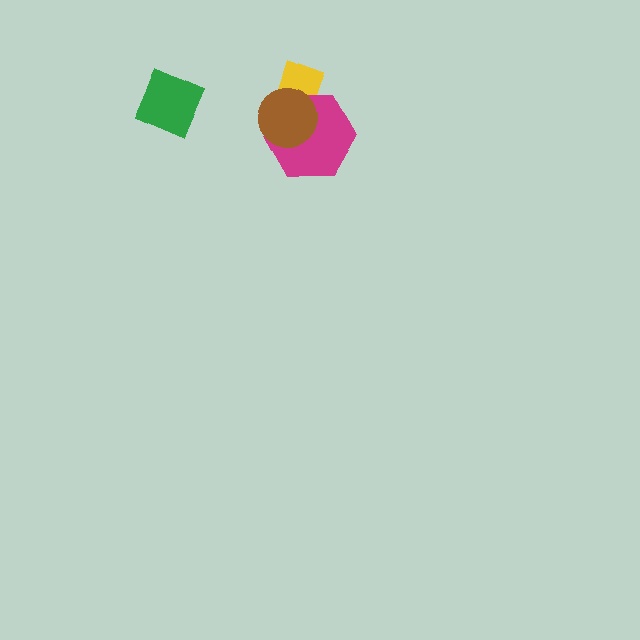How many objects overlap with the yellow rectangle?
2 objects overlap with the yellow rectangle.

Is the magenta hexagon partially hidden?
Yes, it is partially covered by another shape.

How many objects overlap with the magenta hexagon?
2 objects overlap with the magenta hexagon.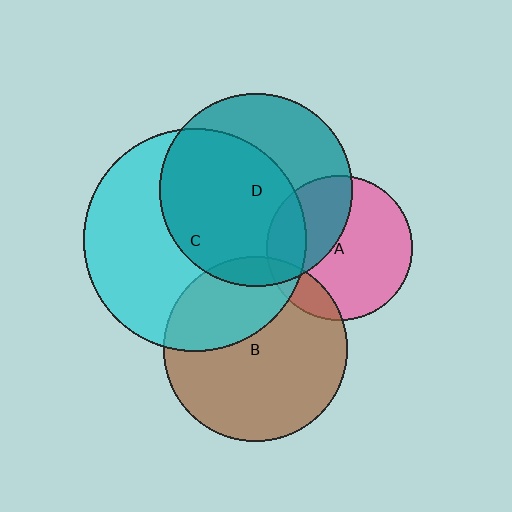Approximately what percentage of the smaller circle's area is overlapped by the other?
Approximately 60%.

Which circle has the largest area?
Circle C (cyan).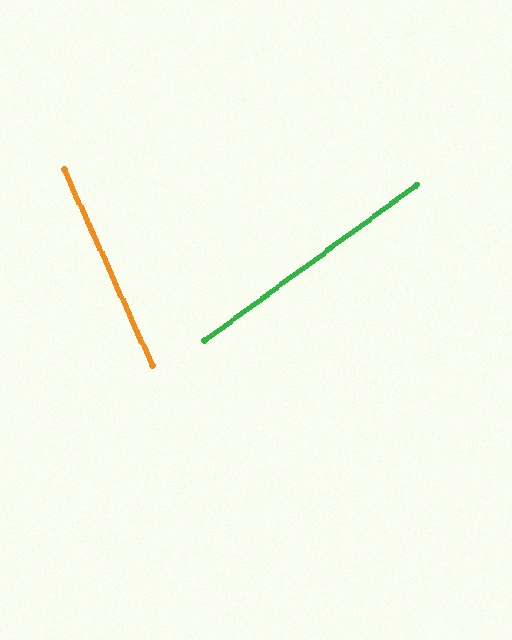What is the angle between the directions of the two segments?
Approximately 78 degrees.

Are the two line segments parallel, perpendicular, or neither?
Neither parallel nor perpendicular — they differ by about 78°.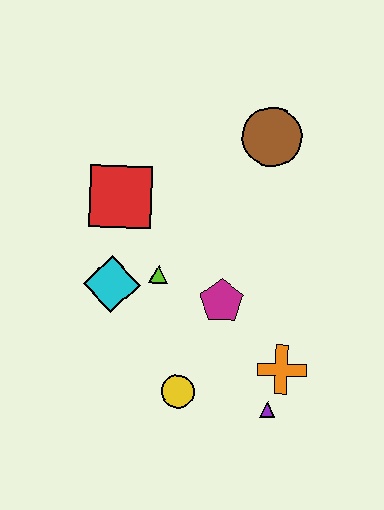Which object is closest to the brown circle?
The red square is closest to the brown circle.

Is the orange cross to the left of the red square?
No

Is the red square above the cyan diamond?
Yes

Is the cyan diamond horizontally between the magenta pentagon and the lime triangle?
No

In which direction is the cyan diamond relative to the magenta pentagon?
The cyan diamond is to the left of the magenta pentagon.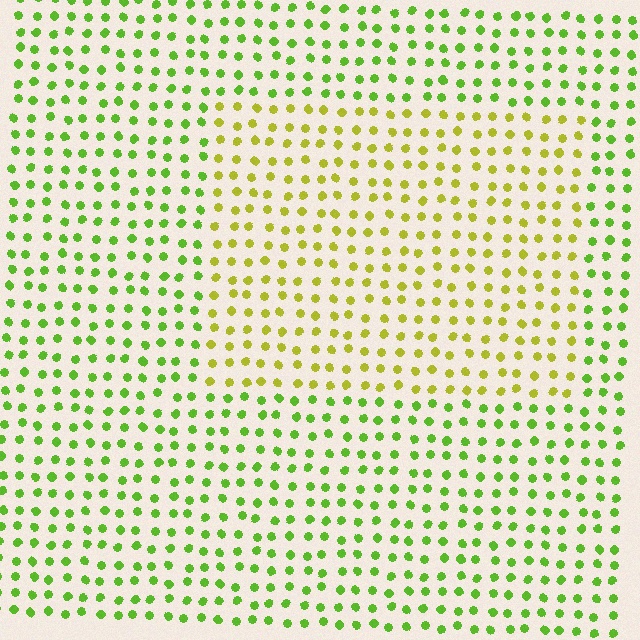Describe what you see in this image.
The image is filled with small lime elements in a uniform arrangement. A rectangle-shaped region is visible where the elements are tinted to a slightly different hue, forming a subtle color boundary.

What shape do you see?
I see a rectangle.